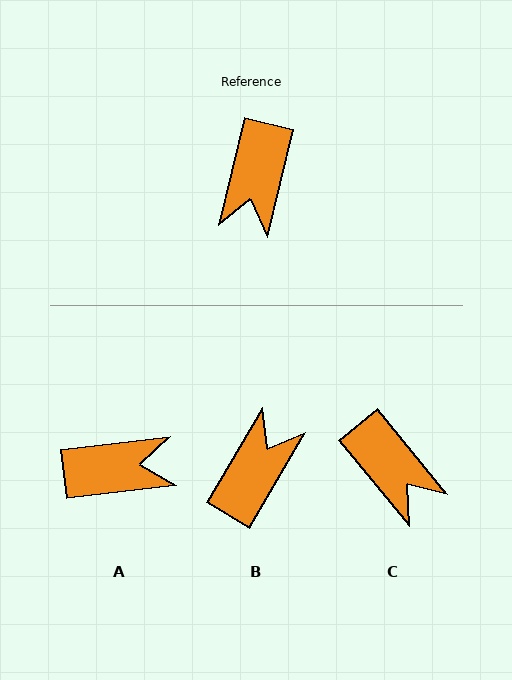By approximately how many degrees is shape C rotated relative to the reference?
Approximately 53 degrees counter-clockwise.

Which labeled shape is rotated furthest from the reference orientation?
B, about 163 degrees away.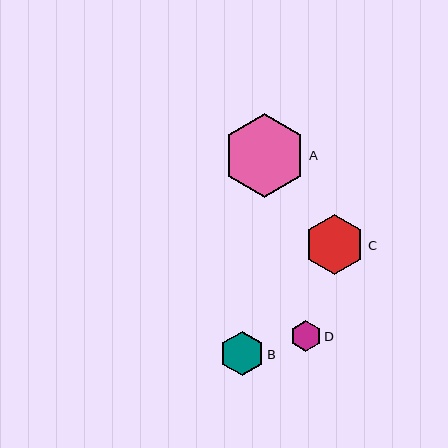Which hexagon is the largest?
Hexagon A is the largest with a size of approximately 84 pixels.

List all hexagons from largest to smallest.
From largest to smallest: A, C, B, D.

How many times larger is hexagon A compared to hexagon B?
Hexagon A is approximately 1.9 times the size of hexagon B.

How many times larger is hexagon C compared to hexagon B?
Hexagon C is approximately 1.3 times the size of hexagon B.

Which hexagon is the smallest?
Hexagon D is the smallest with a size of approximately 31 pixels.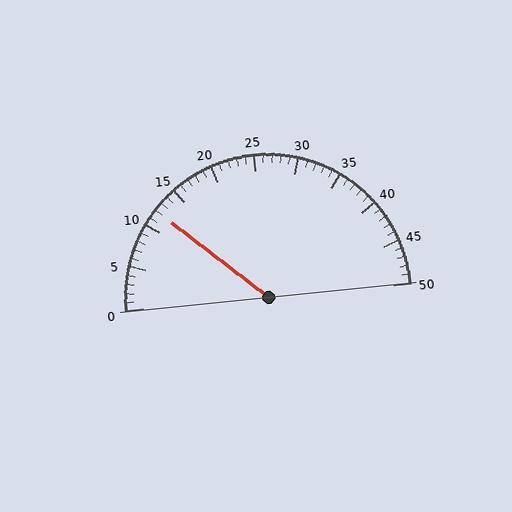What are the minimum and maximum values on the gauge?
The gauge ranges from 0 to 50.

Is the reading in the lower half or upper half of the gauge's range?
The reading is in the lower half of the range (0 to 50).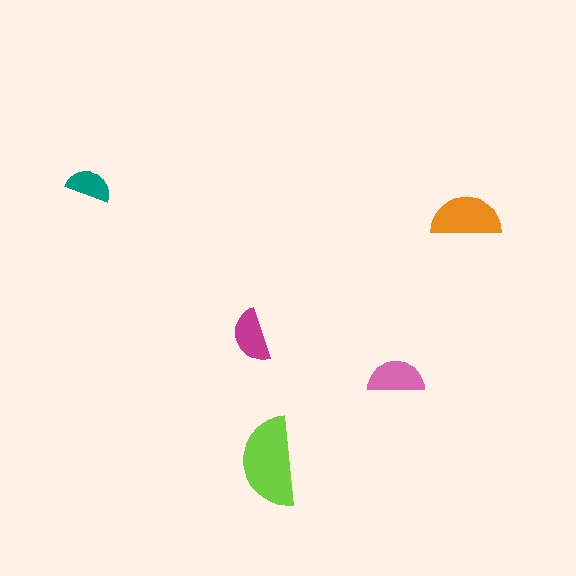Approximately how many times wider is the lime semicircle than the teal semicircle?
About 2 times wider.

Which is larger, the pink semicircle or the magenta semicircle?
The pink one.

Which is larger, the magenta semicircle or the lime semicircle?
The lime one.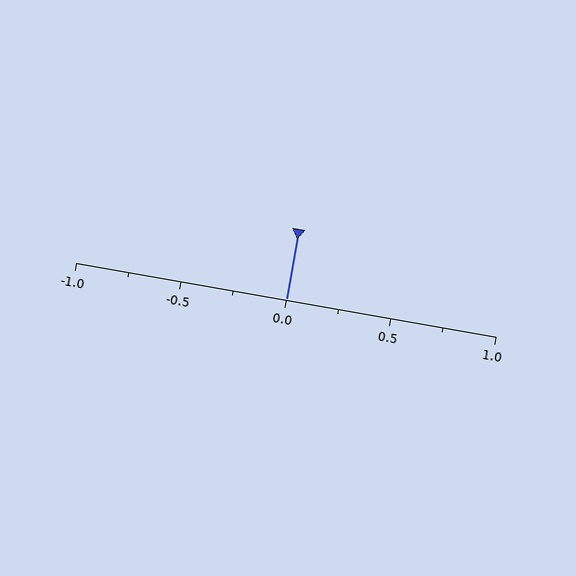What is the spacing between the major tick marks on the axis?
The major ticks are spaced 0.5 apart.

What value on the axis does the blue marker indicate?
The marker indicates approximately 0.